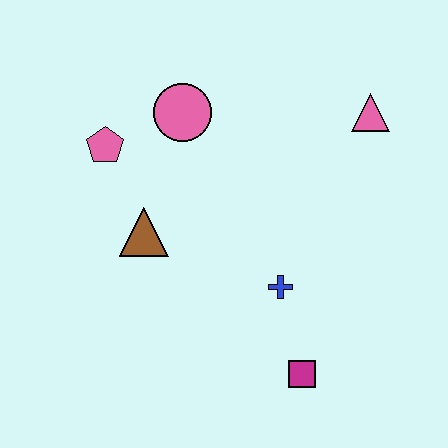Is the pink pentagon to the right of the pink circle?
No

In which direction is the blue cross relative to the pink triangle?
The blue cross is below the pink triangle.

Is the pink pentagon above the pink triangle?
No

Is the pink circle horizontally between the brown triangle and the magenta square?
Yes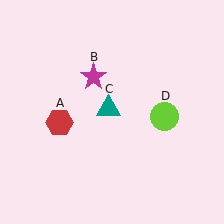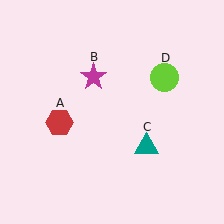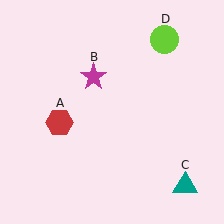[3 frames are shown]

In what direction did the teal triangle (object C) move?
The teal triangle (object C) moved down and to the right.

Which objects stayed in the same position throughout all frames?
Red hexagon (object A) and magenta star (object B) remained stationary.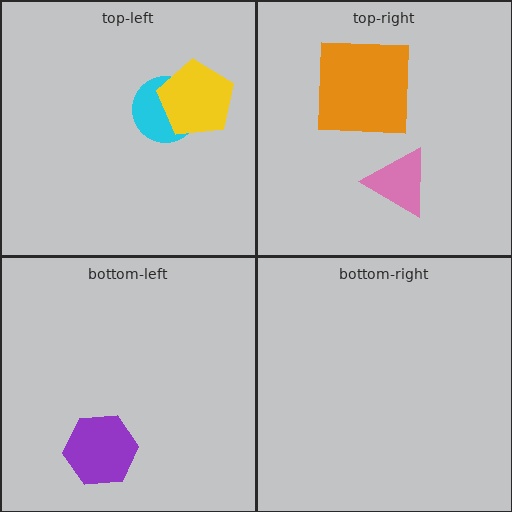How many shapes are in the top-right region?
2.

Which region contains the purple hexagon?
The bottom-left region.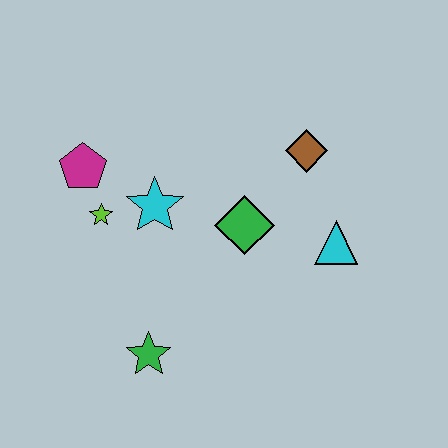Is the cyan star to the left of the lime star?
No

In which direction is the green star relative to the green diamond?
The green star is below the green diamond.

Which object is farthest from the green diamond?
The magenta pentagon is farthest from the green diamond.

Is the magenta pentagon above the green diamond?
Yes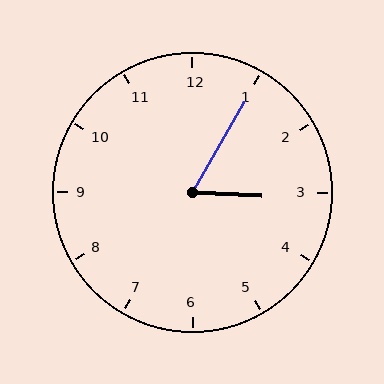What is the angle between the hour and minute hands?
Approximately 62 degrees.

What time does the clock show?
3:05.